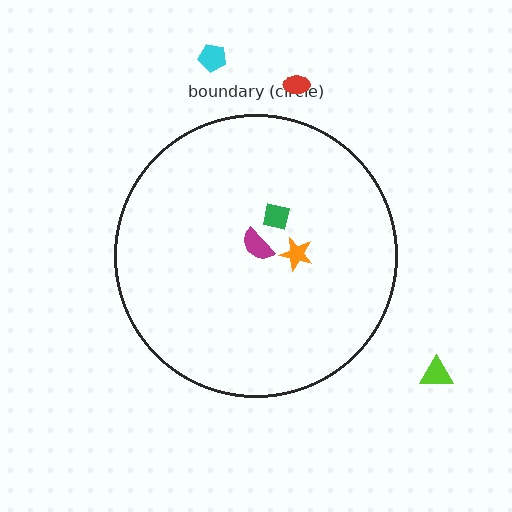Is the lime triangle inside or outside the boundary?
Outside.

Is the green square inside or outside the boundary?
Inside.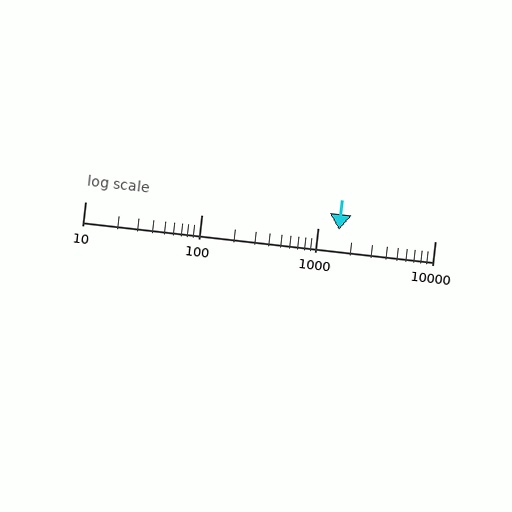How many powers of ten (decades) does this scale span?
The scale spans 3 decades, from 10 to 10000.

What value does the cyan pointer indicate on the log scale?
The pointer indicates approximately 1500.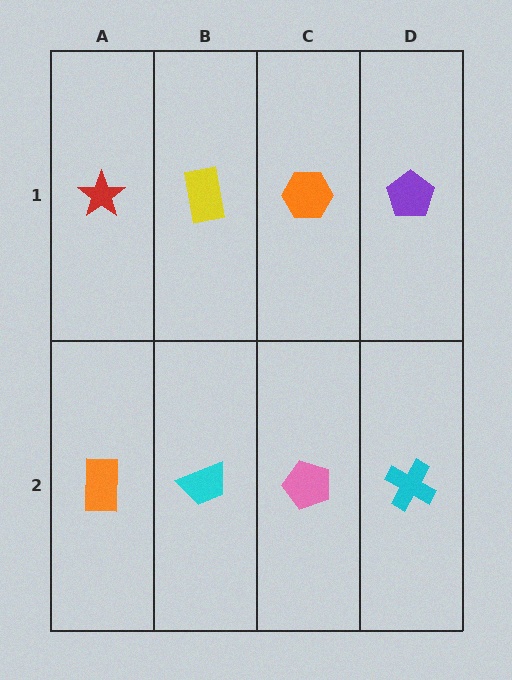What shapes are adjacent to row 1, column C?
A pink pentagon (row 2, column C), a yellow rectangle (row 1, column B), a purple pentagon (row 1, column D).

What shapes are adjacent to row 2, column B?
A yellow rectangle (row 1, column B), an orange rectangle (row 2, column A), a pink pentagon (row 2, column C).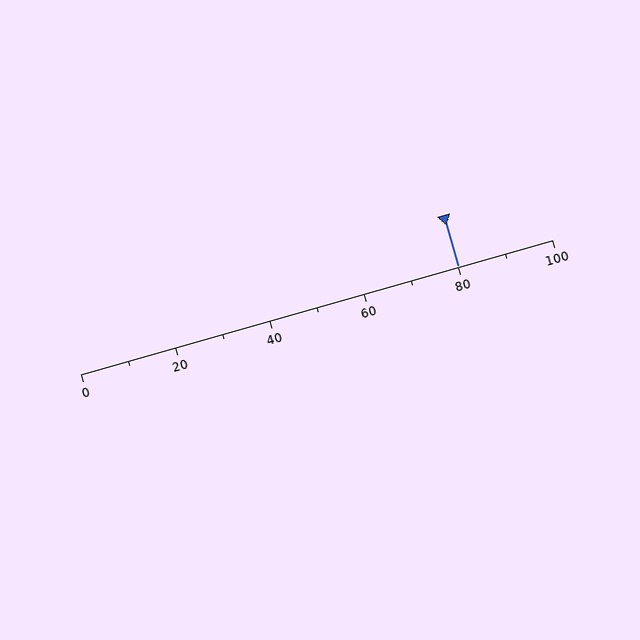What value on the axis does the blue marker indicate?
The marker indicates approximately 80.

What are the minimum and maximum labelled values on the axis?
The axis runs from 0 to 100.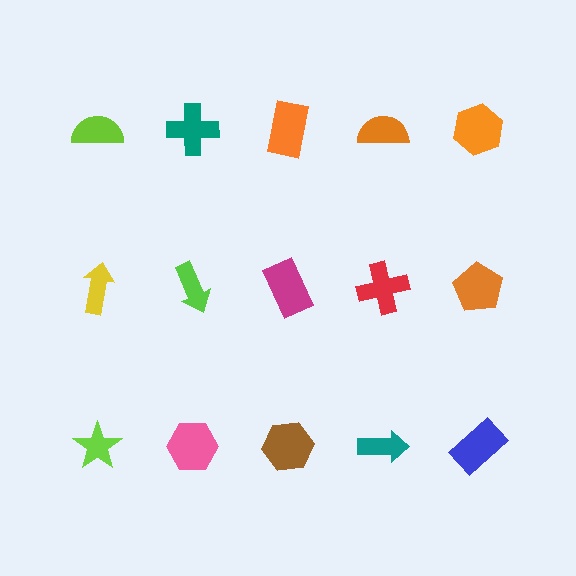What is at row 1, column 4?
An orange semicircle.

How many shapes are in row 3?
5 shapes.